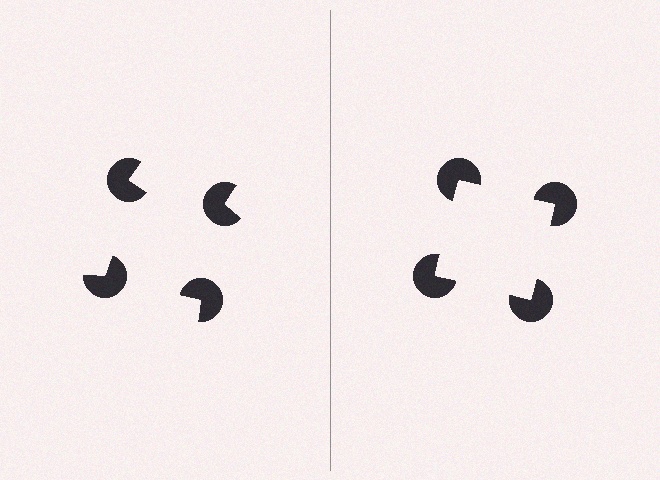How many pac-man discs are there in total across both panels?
8 — 4 on each side.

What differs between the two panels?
The pac-man discs are positioned identically on both sides; only the wedge orientations differ. On the right they align to a square; on the left they are misaligned.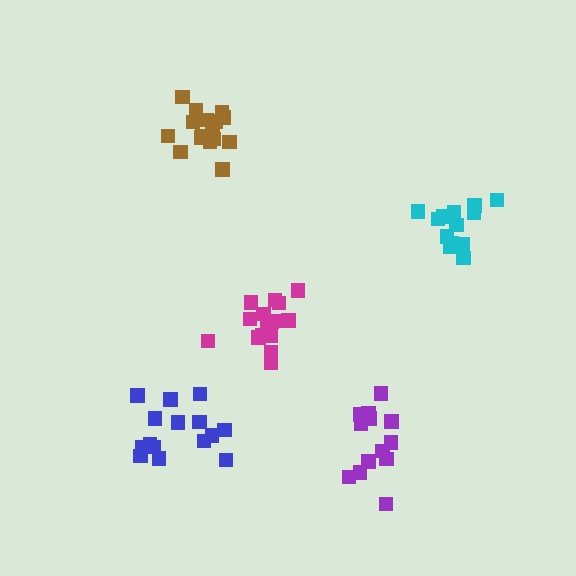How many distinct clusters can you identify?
There are 5 distinct clusters.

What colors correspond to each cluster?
The clusters are colored: brown, magenta, cyan, purple, blue.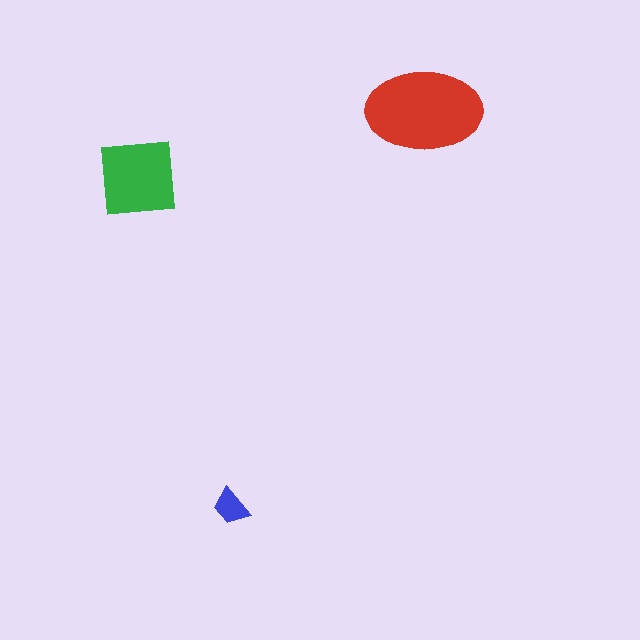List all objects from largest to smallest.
The red ellipse, the green square, the blue trapezoid.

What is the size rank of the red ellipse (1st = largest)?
1st.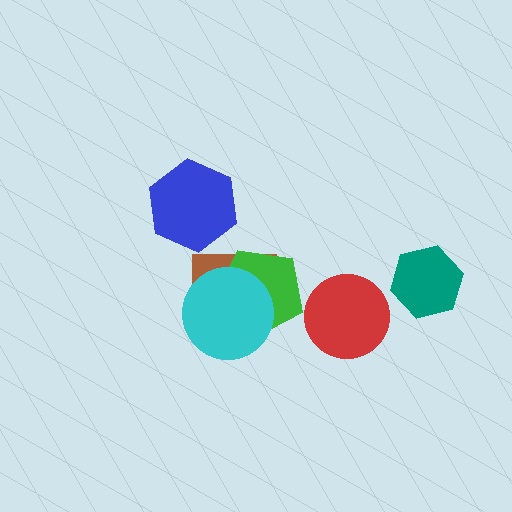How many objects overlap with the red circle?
0 objects overlap with the red circle.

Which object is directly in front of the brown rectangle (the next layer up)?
The green pentagon is directly in front of the brown rectangle.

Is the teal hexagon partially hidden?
No, no other shape covers it.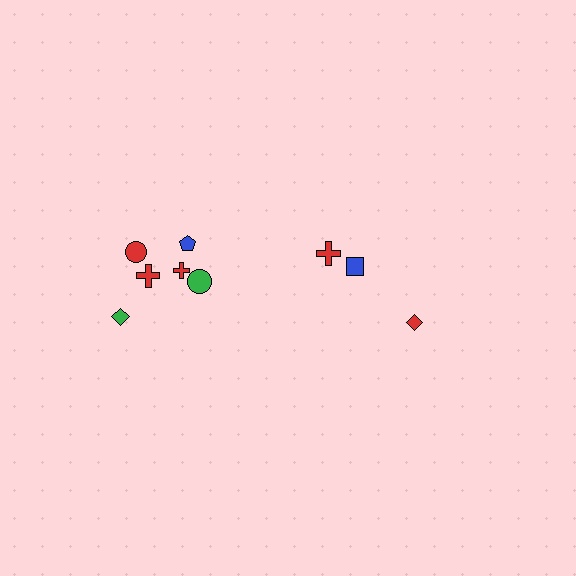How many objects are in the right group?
There are 3 objects.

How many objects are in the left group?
There are 6 objects.